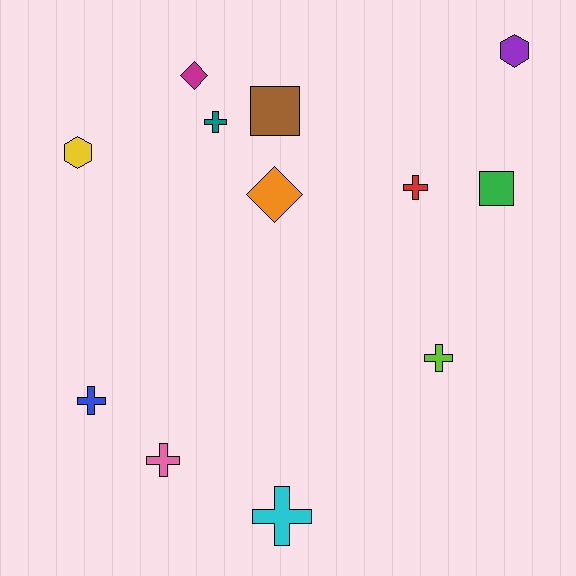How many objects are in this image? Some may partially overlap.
There are 12 objects.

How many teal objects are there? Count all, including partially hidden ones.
There is 1 teal object.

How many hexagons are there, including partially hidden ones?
There are 2 hexagons.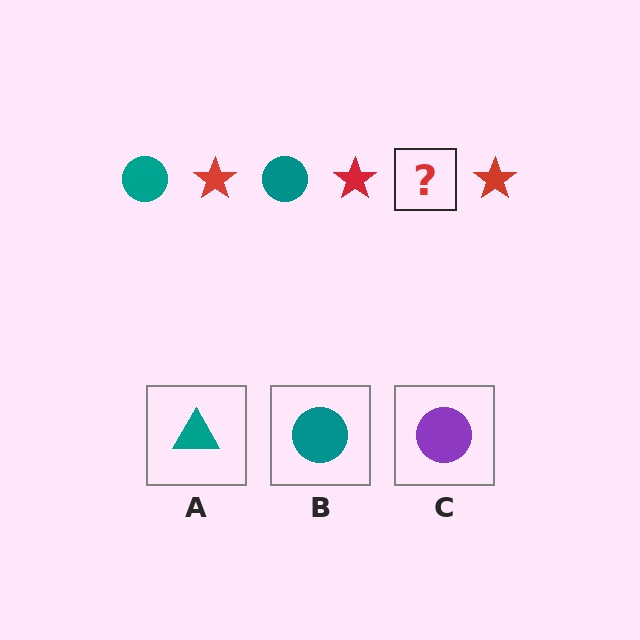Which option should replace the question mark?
Option B.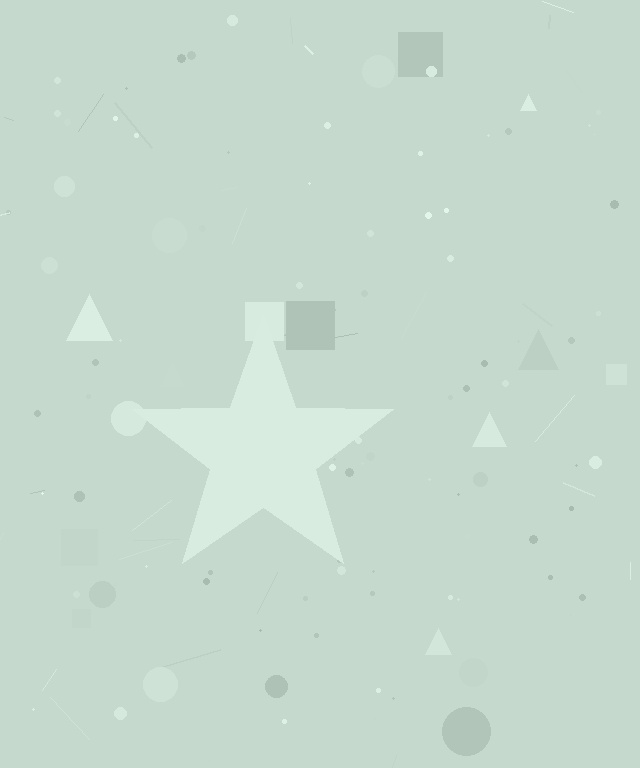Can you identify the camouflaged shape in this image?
The camouflaged shape is a star.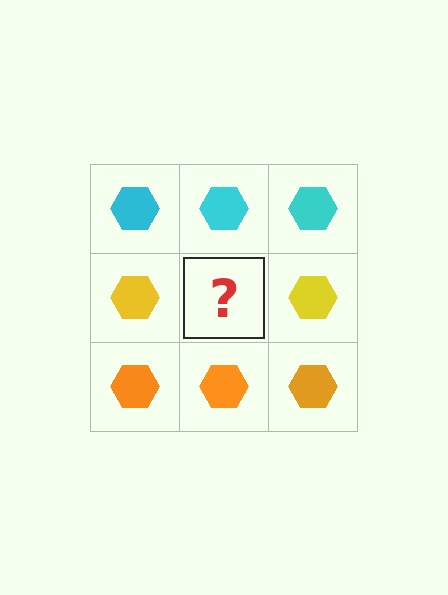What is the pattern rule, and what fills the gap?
The rule is that each row has a consistent color. The gap should be filled with a yellow hexagon.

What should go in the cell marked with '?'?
The missing cell should contain a yellow hexagon.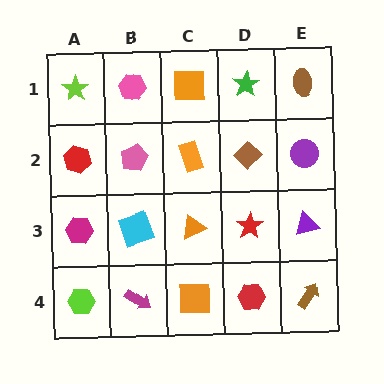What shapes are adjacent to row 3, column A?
A red hexagon (row 2, column A), a lime hexagon (row 4, column A), a cyan square (row 3, column B).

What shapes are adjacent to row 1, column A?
A red hexagon (row 2, column A), a pink hexagon (row 1, column B).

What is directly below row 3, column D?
A red hexagon.